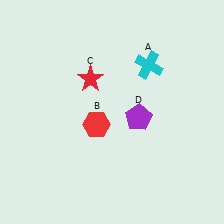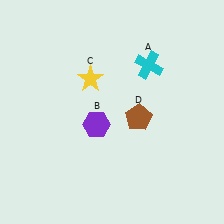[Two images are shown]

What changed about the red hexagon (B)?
In Image 1, B is red. In Image 2, it changed to purple.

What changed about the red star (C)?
In Image 1, C is red. In Image 2, it changed to yellow.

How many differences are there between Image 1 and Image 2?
There are 3 differences between the two images.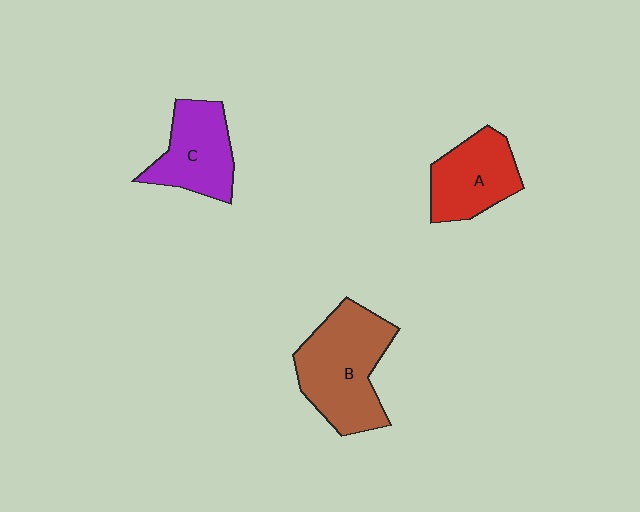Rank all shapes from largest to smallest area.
From largest to smallest: B (brown), C (purple), A (red).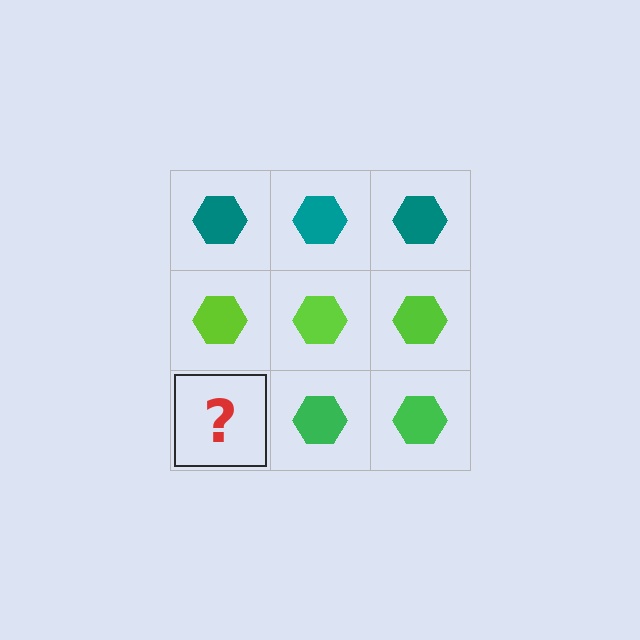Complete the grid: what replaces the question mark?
The question mark should be replaced with a green hexagon.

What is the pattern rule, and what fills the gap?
The rule is that each row has a consistent color. The gap should be filled with a green hexagon.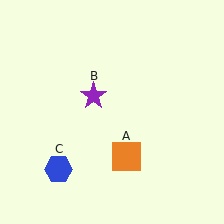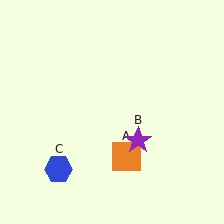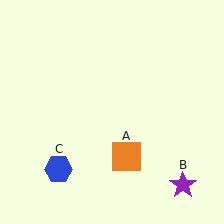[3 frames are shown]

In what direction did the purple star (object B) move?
The purple star (object B) moved down and to the right.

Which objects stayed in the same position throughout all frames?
Orange square (object A) and blue hexagon (object C) remained stationary.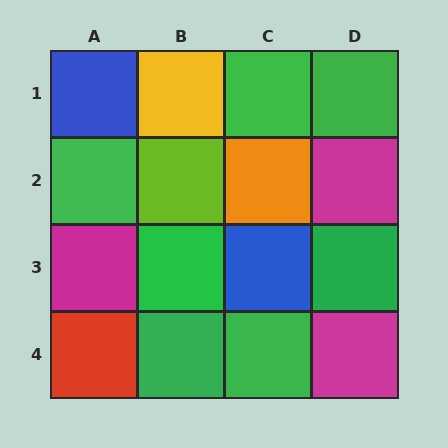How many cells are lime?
1 cell is lime.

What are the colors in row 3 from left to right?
Magenta, green, blue, green.